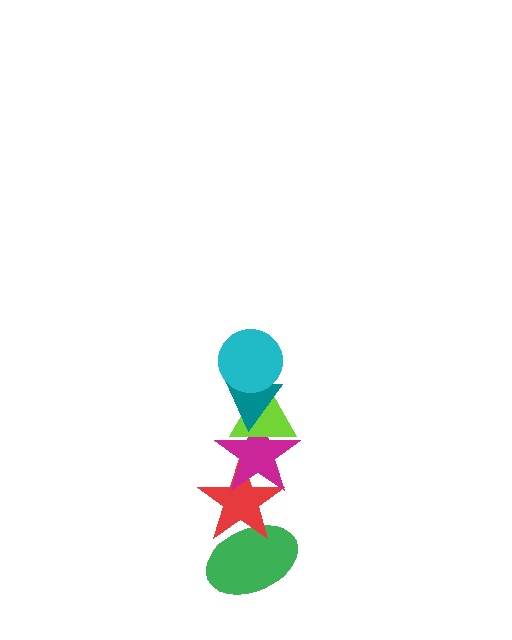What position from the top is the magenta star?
The magenta star is 4th from the top.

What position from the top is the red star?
The red star is 5th from the top.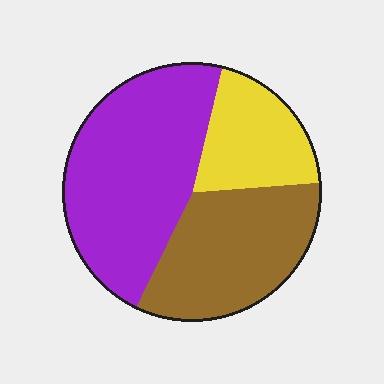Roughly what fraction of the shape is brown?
Brown takes up between a quarter and a half of the shape.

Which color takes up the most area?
Purple, at roughly 45%.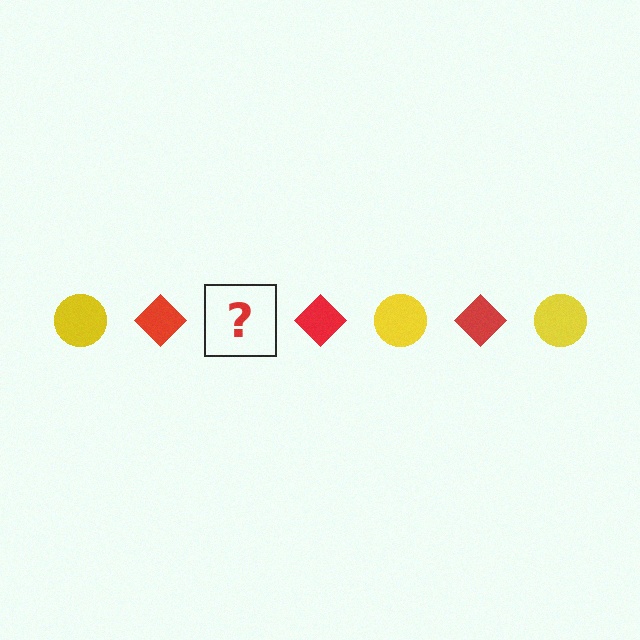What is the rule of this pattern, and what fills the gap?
The rule is that the pattern alternates between yellow circle and red diamond. The gap should be filled with a yellow circle.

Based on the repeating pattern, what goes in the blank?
The blank should be a yellow circle.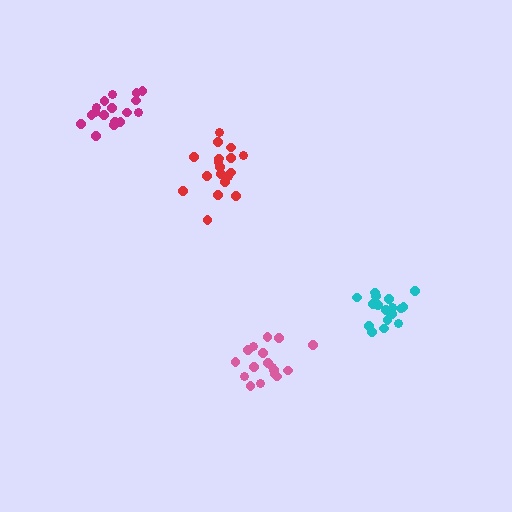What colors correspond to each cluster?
The clusters are colored: magenta, red, cyan, pink.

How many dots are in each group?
Group 1: 17 dots, Group 2: 18 dots, Group 3: 17 dots, Group 4: 17 dots (69 total).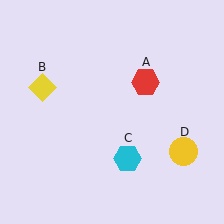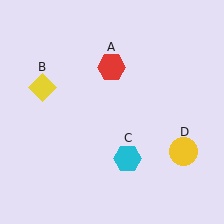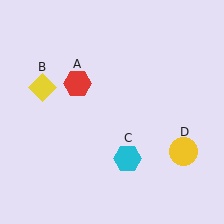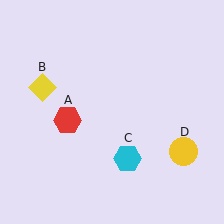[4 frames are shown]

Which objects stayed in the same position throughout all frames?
Yellow diamond (object B) and cyan hexagon (object C) and yellow circle (object D) remained stationary.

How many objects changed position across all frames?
1 object changed position: red hexagon (object A).